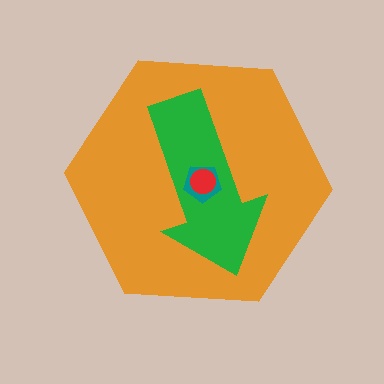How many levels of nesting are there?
4.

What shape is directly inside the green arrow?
The teal pentagon.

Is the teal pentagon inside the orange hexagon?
Yes.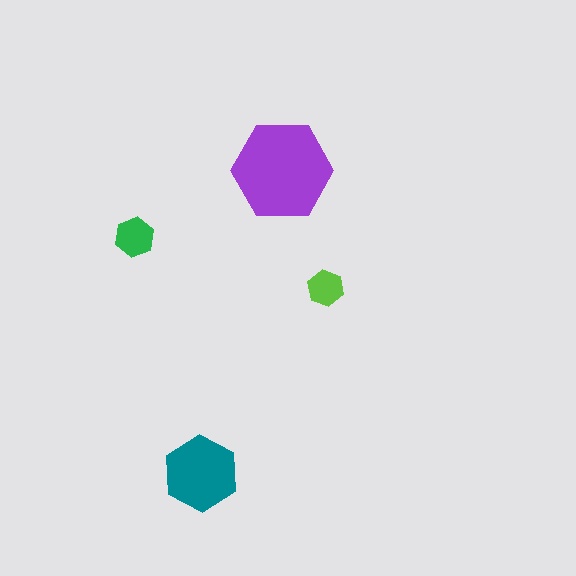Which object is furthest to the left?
The green hexagon is leftmost.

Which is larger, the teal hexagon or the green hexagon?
The teal one.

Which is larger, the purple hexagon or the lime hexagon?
The purple one.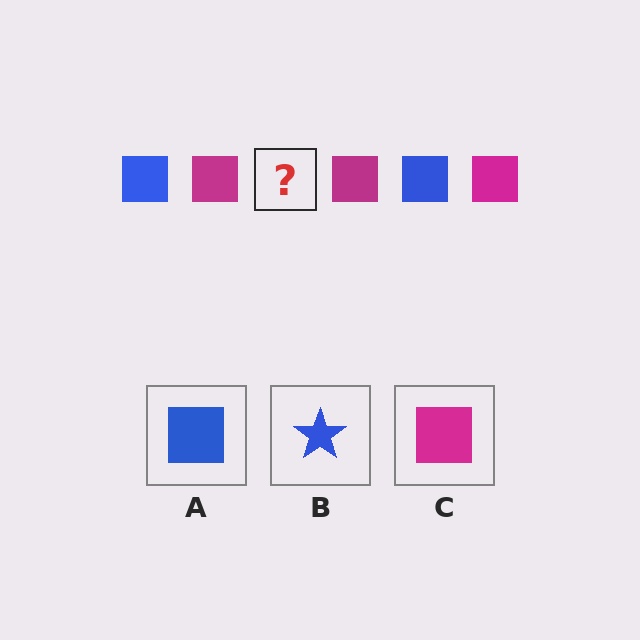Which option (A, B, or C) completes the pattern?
A.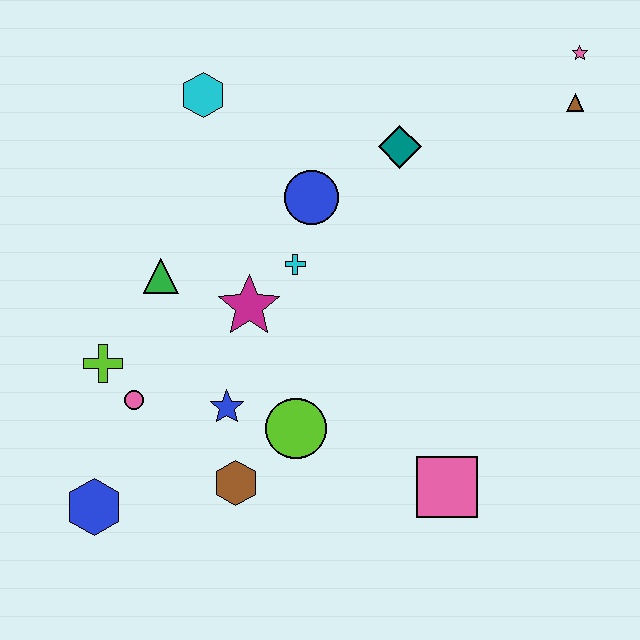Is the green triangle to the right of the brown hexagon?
No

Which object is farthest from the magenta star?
The pink star is farthest from the magenta star.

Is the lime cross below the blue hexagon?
No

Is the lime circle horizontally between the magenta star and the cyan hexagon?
No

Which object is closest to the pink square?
The lime circle is closest to the pink square.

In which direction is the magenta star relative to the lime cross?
The magenta star is to the right of the lime cross.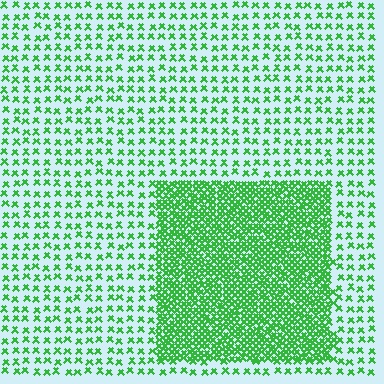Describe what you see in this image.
The image contains small green elements arranged at two different densities. A rectangle-shaped region is visible where the elements are more densely packed than the surrounding area.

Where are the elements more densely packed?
The elements are more densely packed inside the rectangle boundary.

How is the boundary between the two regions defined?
The boundary is defined by a change in element density (approximately 3.0x ratio). All elements are the same color, size, and shape.